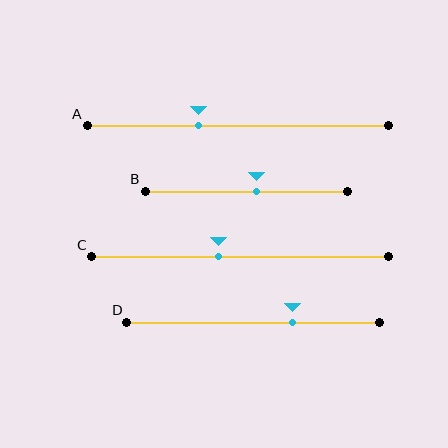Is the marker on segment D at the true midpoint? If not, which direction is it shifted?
No, the marker on segment D is shifted to the right by about 15% of the segment length.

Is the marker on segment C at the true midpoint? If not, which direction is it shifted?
No, the marker on segment C is shifted to the left by about 7% of the segment length.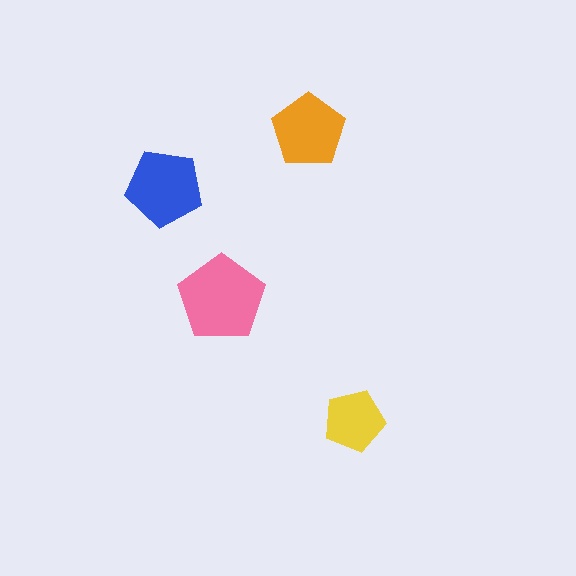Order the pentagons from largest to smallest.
the pink one, the blue one, the orange one, the yellow one.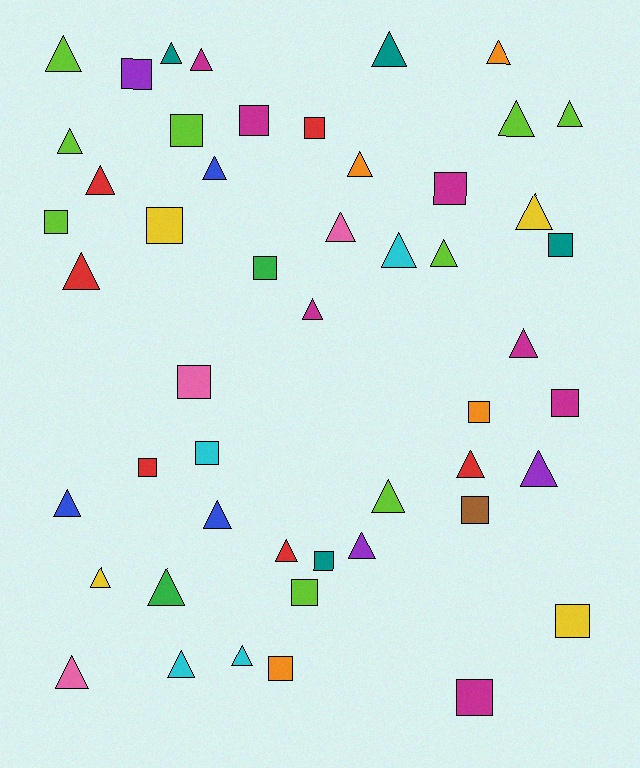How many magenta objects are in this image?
There are 7 magenta objects.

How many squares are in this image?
There are 20 squares.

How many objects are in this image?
There are 50 objects.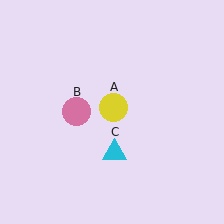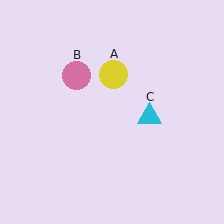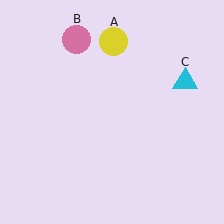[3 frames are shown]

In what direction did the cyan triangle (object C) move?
The cyan triangle (object C) moved up and to the right.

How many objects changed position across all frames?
3 objects changed position: yellow circle (object A), pink circle (object B), cyan triangle (object C).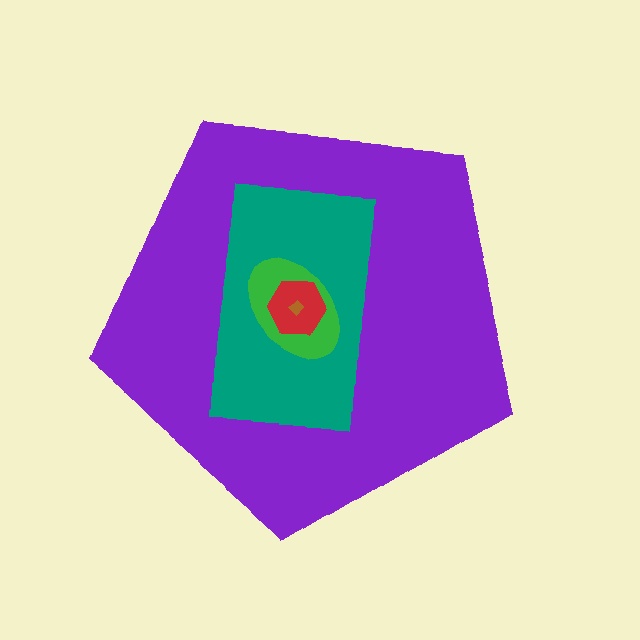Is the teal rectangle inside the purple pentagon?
Yes.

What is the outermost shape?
The purple pentagon.